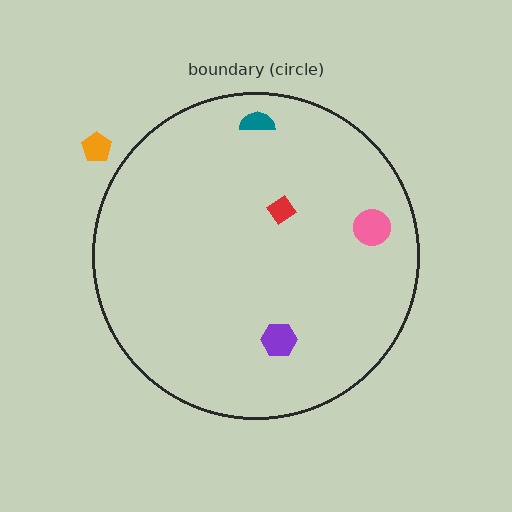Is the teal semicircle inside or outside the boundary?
Inside.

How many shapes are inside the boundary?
4 inside, 1 outside.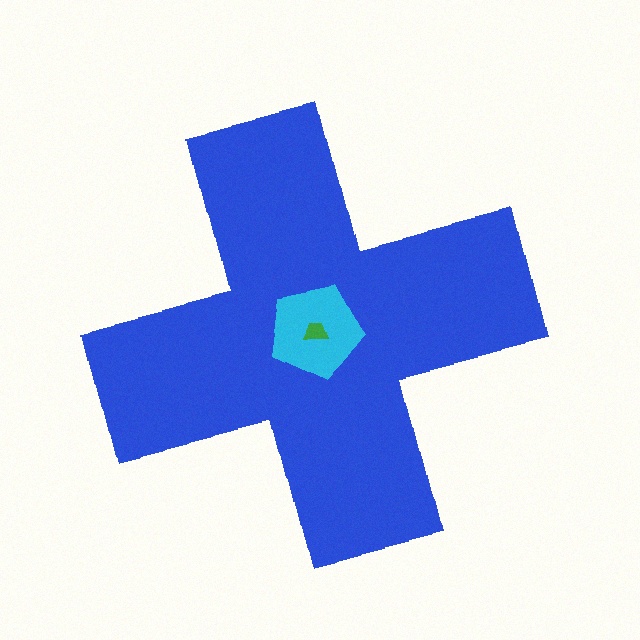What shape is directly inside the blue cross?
The cyan pentagon.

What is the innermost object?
The green trapezoid.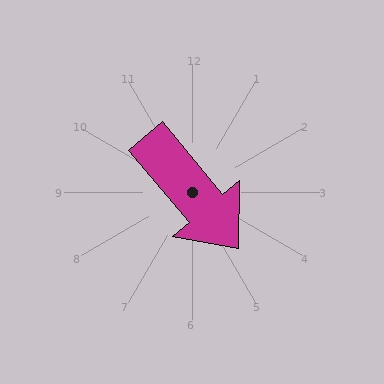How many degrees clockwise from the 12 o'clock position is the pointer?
Approximately 140 degrees.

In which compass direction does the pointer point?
Southeast.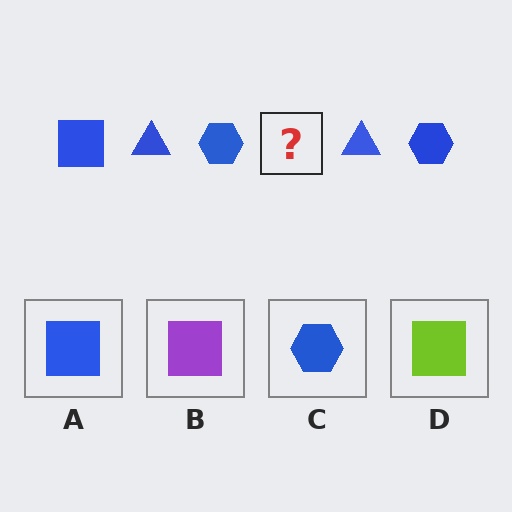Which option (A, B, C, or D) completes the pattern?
A.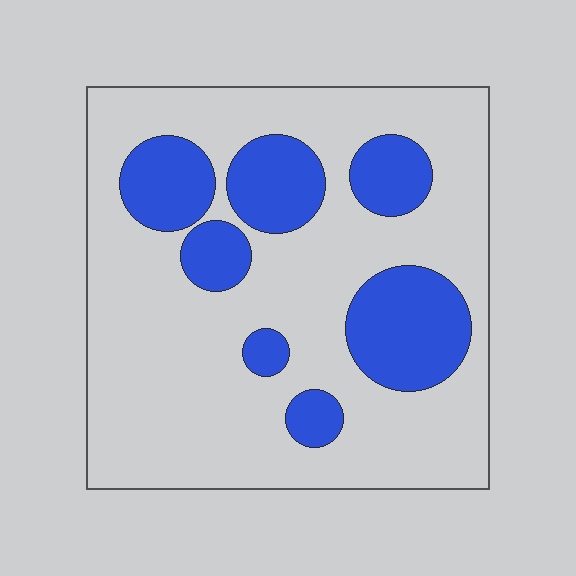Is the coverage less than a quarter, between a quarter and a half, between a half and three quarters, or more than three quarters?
Between a quarter and a half.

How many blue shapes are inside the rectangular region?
7.